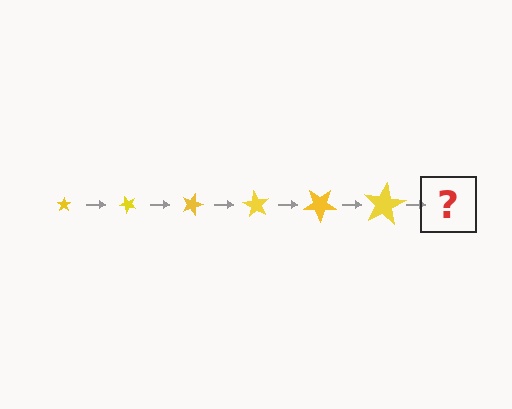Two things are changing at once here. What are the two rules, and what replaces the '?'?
The two rules are that the star grows larger each step and it rotates 45 degrees each step. The '?' should be a star, larger than the previous one and rotated 270 degrees from the start.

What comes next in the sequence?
The next element should be a star, larger than the previous one and rotated 270 degrees from the start.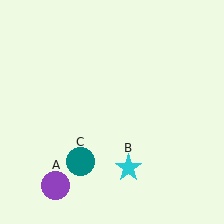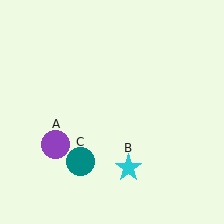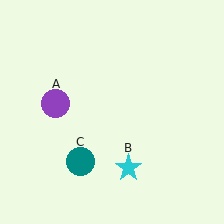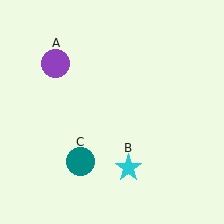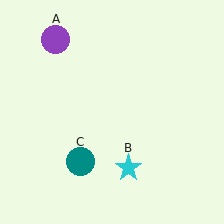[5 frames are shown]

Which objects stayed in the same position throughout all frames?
Cyan star (object B) and teal circle (object C) remained stationary.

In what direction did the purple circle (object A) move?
The purple circle (object A) moved up.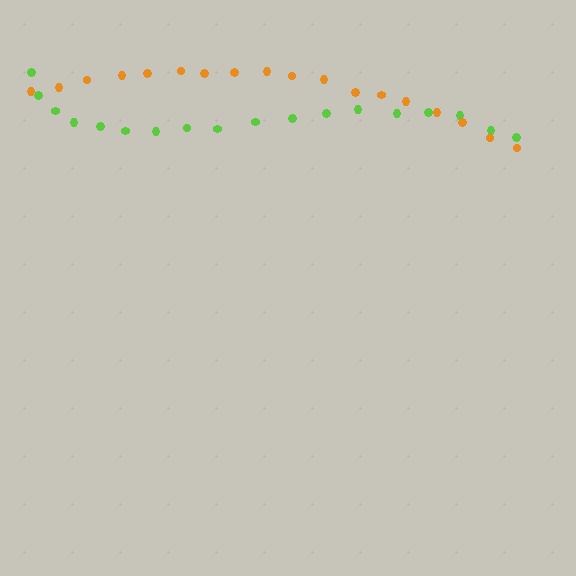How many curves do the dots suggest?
There are 2 distinct paths.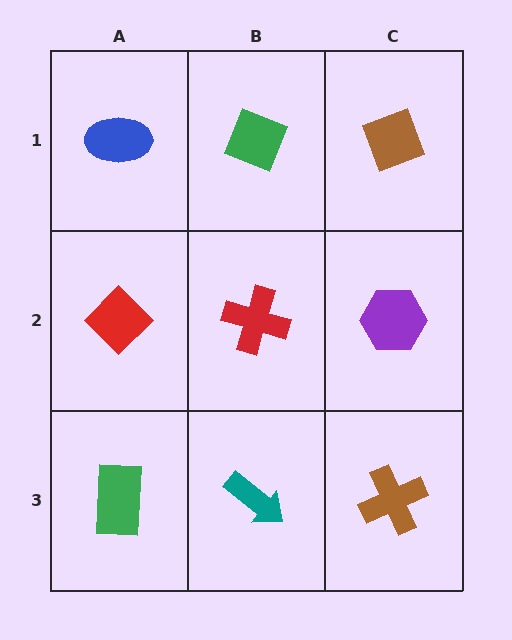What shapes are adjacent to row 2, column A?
A blue ellipse (row 1, column A), a green rectangle (row 3, column A), a red cross (row 2, column B).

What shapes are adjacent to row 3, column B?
A red cross (row 2, column B), a green rectangle (row 3, column A), a brown cross (row 3, column C).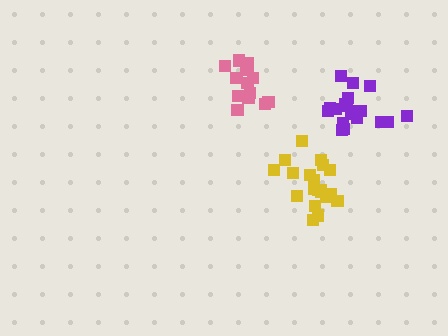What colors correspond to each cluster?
The clusters are colored: pink, yellow, purple.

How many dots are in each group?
Group 1: 15 dots, Group 2: 20 dots, Group 3: 19 dots (54 total).